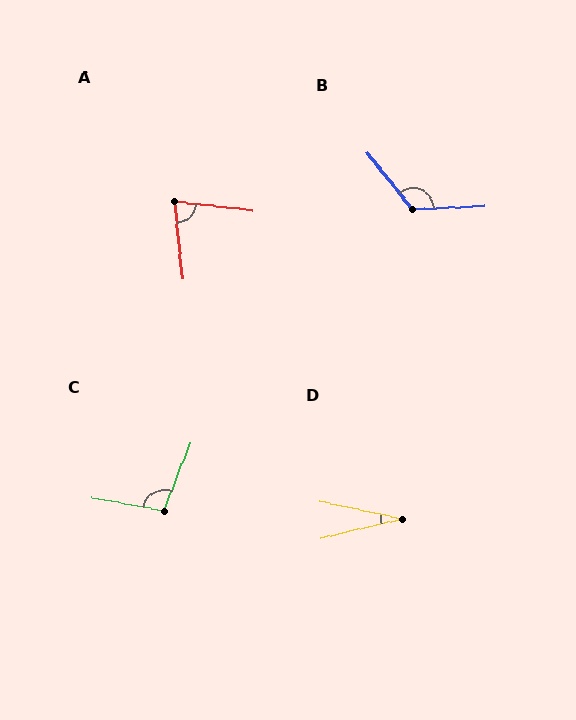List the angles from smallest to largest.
D (25°), A (78°), C (102°), B (126°).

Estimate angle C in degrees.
Approximately 102 degrees.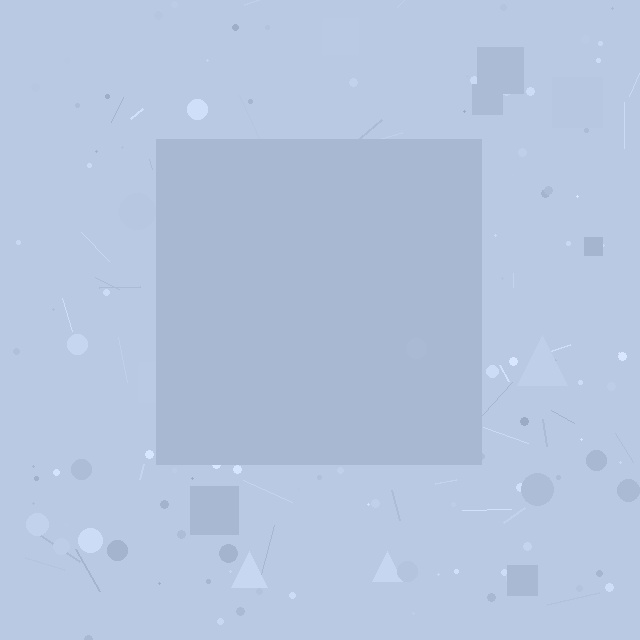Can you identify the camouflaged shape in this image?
The camouflaged shape is a square.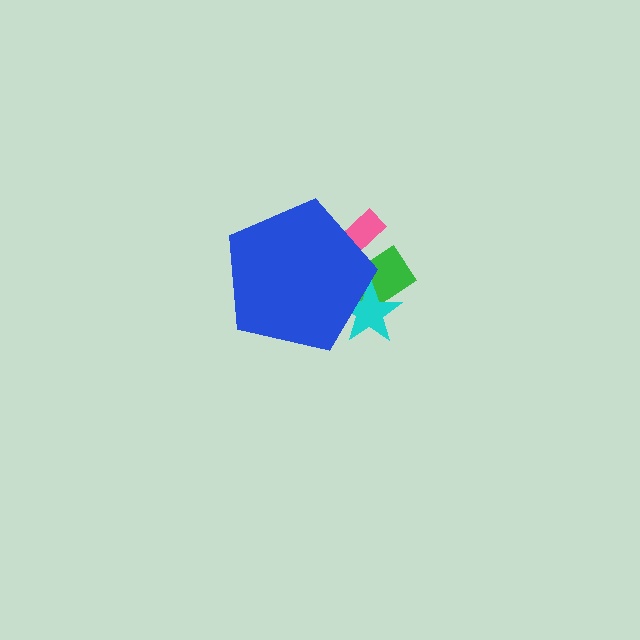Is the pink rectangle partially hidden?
Yes, the pink rectangle is partially hidden behind the blue pentagon.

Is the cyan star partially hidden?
Yes, the cyan star is partially hidden behind the blue pentagon.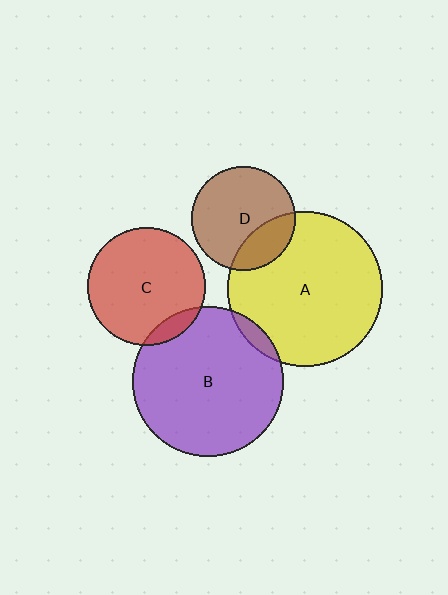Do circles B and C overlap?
Yes.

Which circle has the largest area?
Circle A (yellow).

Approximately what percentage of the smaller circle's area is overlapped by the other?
Approximately 10%.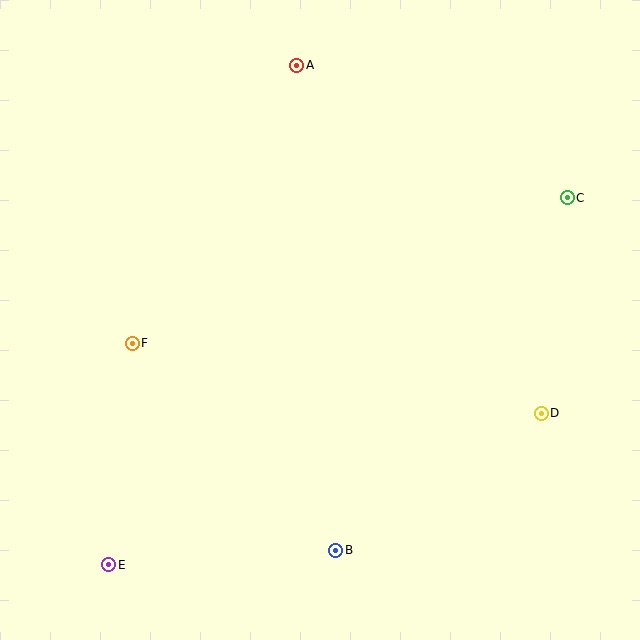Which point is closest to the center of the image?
Point F at (132, 343) is closest to the center.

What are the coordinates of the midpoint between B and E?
The midpoint between B and E is at (222, 557).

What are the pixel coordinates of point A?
Point A is at (297, 65).